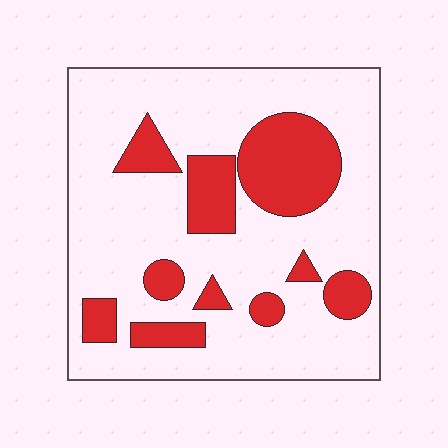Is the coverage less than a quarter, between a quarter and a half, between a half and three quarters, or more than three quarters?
Less than a quarter.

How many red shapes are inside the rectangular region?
10.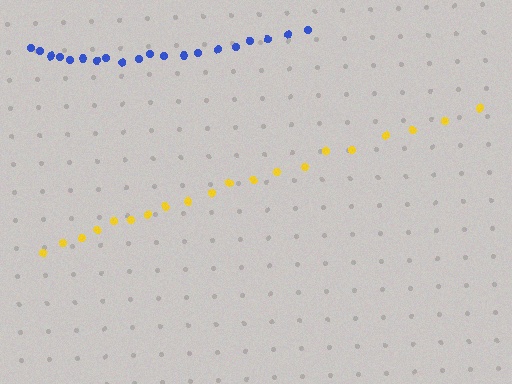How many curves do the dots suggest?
There are 2 distinct paths.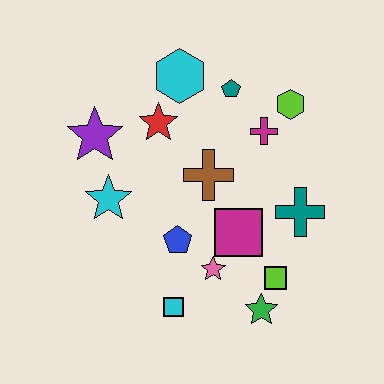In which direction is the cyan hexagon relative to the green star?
The cyan hexagon is above the green star.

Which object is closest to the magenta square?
The pink star is closest to the magenta square.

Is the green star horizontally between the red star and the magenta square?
No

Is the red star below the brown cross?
No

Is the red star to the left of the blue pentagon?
Yes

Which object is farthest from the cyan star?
The lime hexagon is farthest from the cyan star.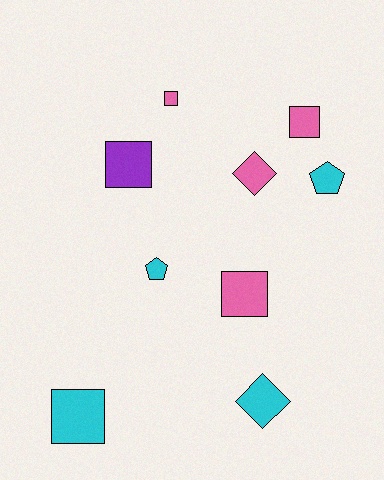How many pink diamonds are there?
There is 1 pink diamond.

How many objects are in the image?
There are 9 objects.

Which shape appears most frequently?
Square, with 5 objects.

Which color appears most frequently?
Cyan, with 4 objects.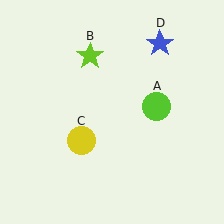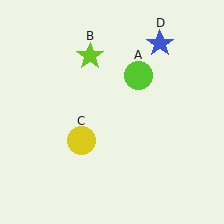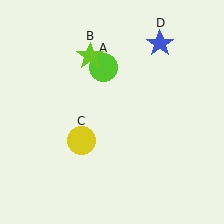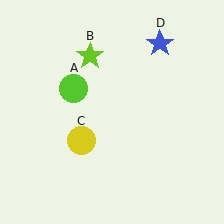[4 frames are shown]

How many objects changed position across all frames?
1 object changed position: lime circle (object A).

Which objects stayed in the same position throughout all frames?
Lime star (object B) and yellow circle (object C) and blue star (object D) remained stationary.